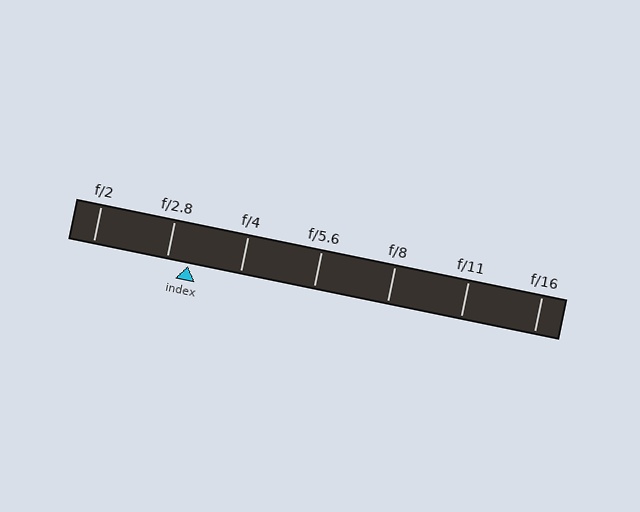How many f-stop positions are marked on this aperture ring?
There are 7 f-stop positions marked.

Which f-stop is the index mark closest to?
The index mark is closest to f/2.8.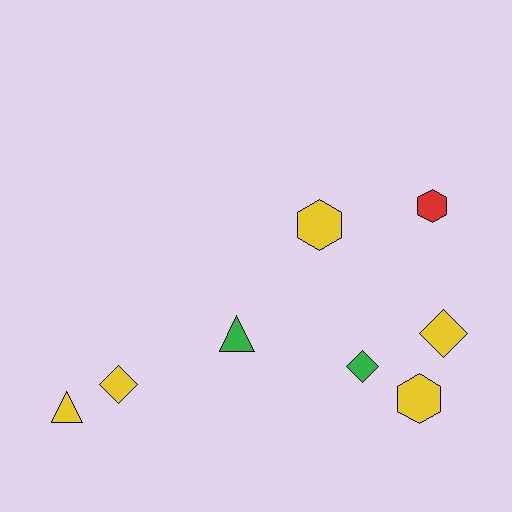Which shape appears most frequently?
Hexagon, with 3 objects.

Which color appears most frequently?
Yellow, with 5 objects.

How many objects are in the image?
There are 8 objects.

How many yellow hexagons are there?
There are 2 yellow hexagons.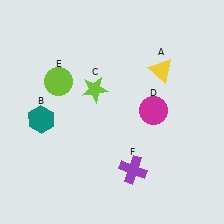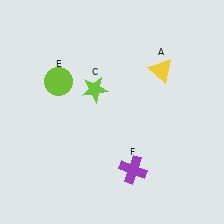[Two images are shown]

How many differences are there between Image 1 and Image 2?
There are 2 differences between the two images.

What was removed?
The teal hexagon (B), the magenta circle (D) were removed in Image 2.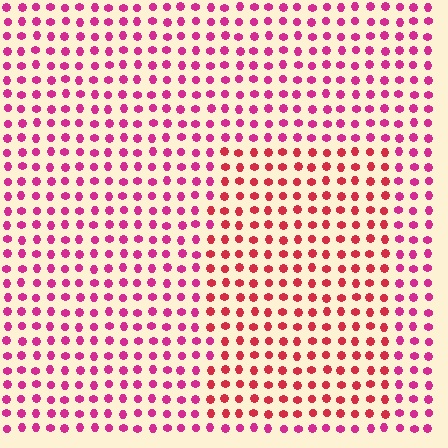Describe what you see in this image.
The image is filled with small magenta elements in a uniform arrangement. A rectangle-shaped region is visible where the elements are tinted to a slightly different hue, forming a subtle color boundary.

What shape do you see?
I see a rectangle.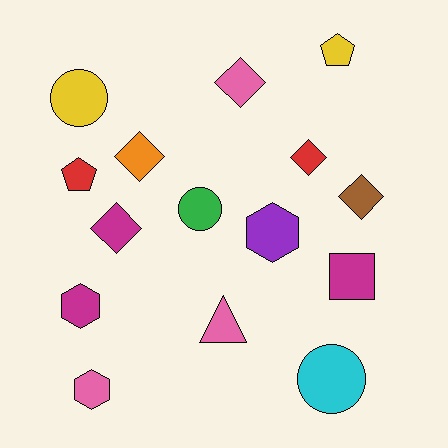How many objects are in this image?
There are 15 objects.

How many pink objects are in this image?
There are 3 pink objects.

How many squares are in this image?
There is 1 square.